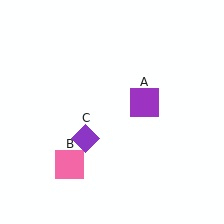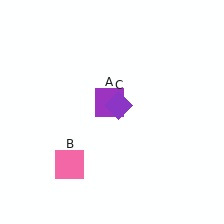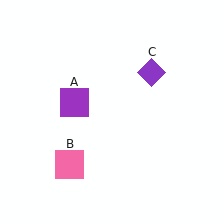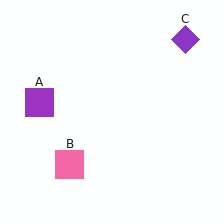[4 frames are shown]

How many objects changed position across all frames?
2 objects changed position: purple square (object A), purple diamond (object C).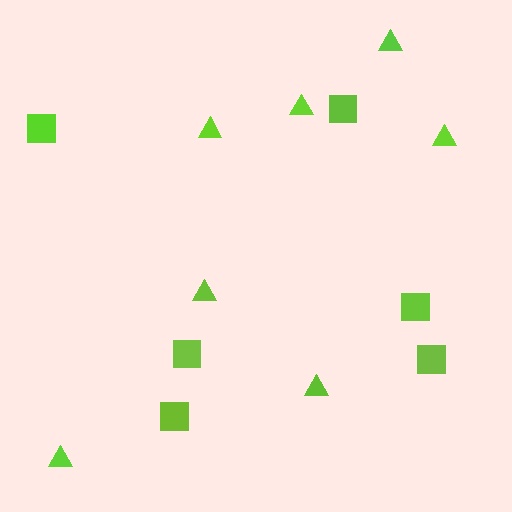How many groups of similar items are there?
There are 2 groups: one group of triangles (7) and one group of squares (6).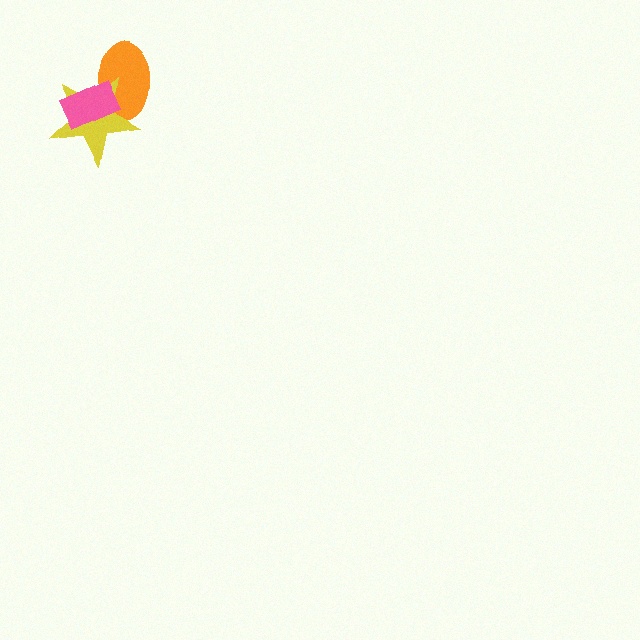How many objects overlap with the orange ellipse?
2 objects overlap with the orange ellipse.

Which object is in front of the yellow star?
The pink rectangle is in front of the yellow star.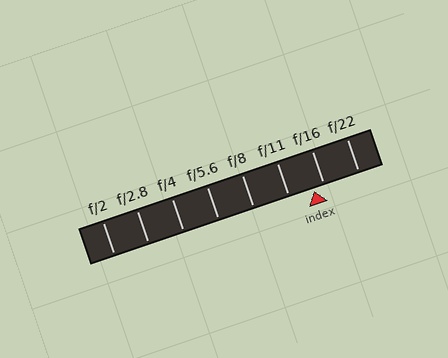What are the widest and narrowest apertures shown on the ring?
The widest aperture shown is f/2 and the narrowest is f/22.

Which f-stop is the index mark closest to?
The index mark is closest to f/16.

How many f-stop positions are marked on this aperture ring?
There are 8 f-stop positions marked.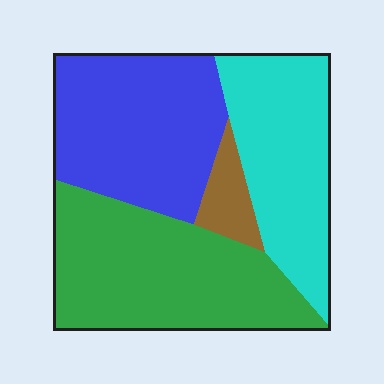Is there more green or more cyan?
Green.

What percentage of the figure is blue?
Blue takes up about one third (1/3) of the figure.